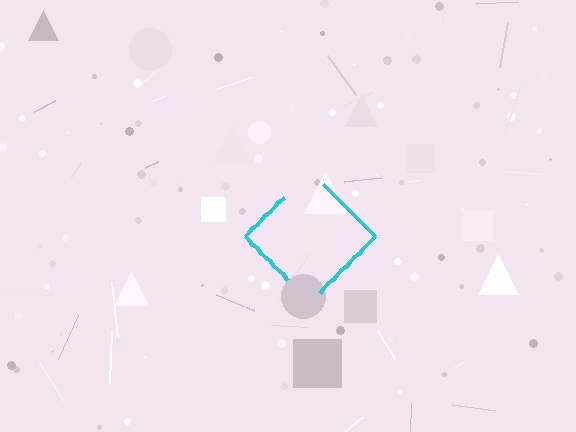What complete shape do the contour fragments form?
The contour fragments form a diamond.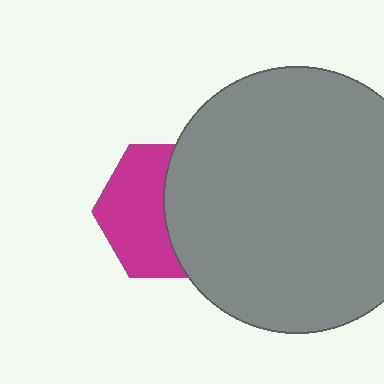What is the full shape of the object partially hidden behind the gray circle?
The partially hidden object is a magenta hexagon.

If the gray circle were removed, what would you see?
You would see the complete magenta hexagon.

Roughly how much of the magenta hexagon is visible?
About half of it is visible (roughly 51%).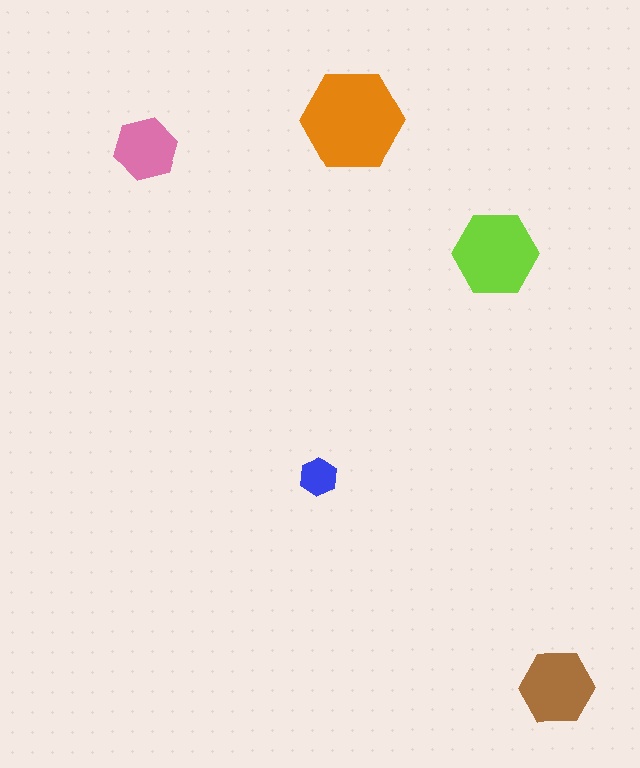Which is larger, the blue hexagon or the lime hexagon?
The lime one.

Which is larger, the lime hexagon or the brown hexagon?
The lime one.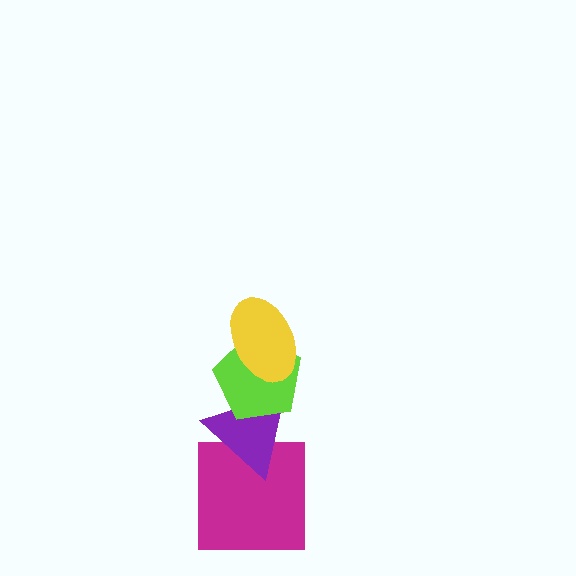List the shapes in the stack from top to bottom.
From top to bottom: the yellow ellipse, the lime pentagon, the purple triangle, the magenta square.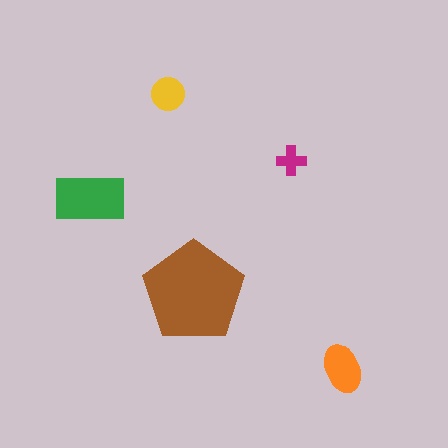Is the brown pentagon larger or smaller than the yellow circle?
Larger.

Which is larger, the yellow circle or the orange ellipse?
The orange ellipse.